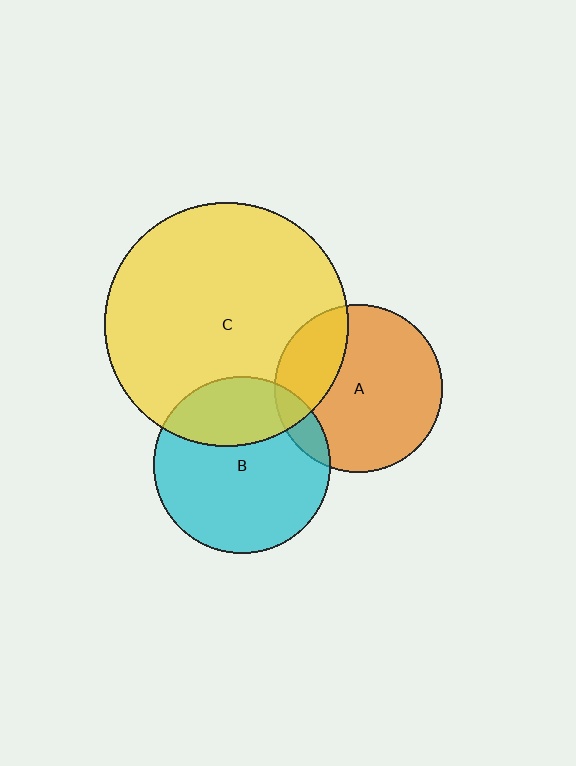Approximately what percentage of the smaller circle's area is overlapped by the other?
Approximately 30%.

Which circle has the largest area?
Circle C (yellow).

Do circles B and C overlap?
Yes.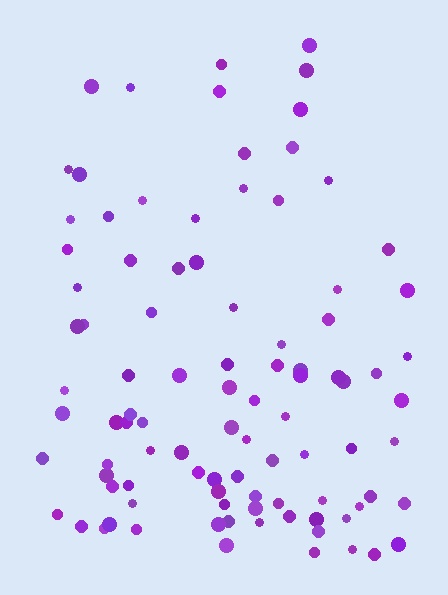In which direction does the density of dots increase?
From top to bottom, with the bottom side densest.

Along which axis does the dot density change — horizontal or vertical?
Vertical.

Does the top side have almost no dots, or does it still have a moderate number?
Still a moderate number, just noticeably fewer than the bottom.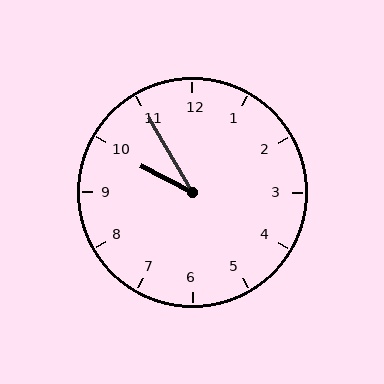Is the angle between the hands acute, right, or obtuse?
It is acute.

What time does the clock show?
9:55.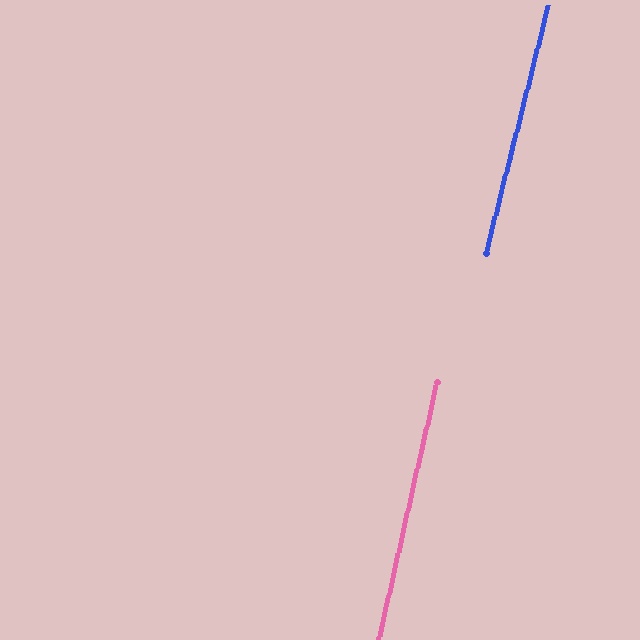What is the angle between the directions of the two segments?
Approximately 1 degree.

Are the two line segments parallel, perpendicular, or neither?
Parallel — their directions differ by only 1.3°.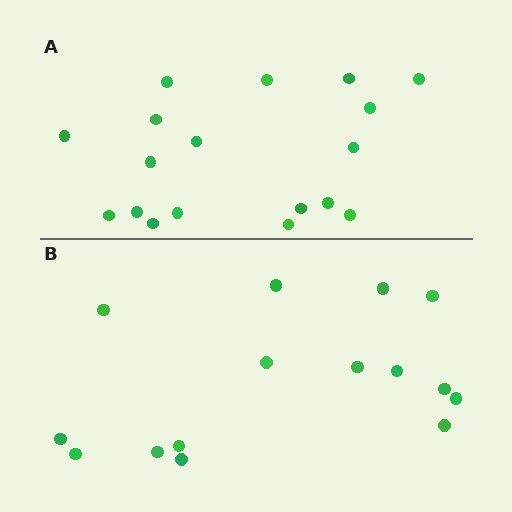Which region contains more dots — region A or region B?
Region A (the top region) has more dots.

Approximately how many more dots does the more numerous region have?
Region A has just a few more — roughly 2 or 3 more dots than region B.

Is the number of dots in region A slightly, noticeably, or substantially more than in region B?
Region A has only slightly more — the two regions are fairly close. The ratio is roughly 1.2 to 1.